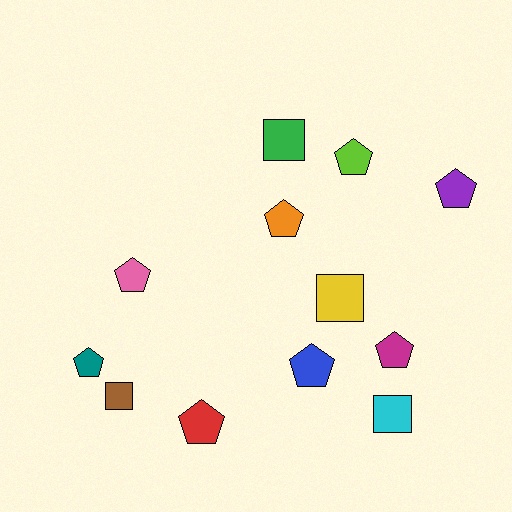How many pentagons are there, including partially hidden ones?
There are 8 pentagons.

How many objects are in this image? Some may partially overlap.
There are 12 objects.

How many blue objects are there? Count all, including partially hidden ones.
There is 1 blue object.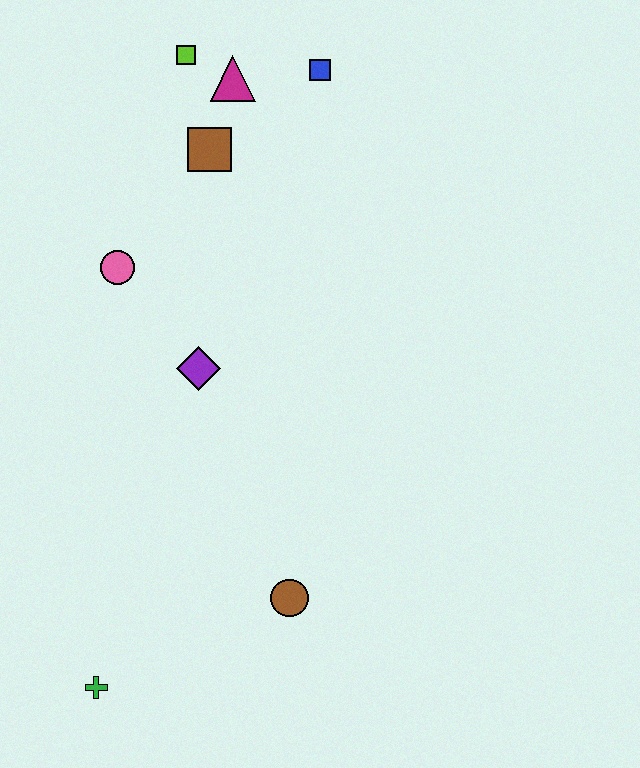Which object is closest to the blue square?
The magenta triangle is closest to the blue square.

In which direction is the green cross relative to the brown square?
The green cross is below the brown square.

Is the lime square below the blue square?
No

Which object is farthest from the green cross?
The blue square is farthest from the green cross.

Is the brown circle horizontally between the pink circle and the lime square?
No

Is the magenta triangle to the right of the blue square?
No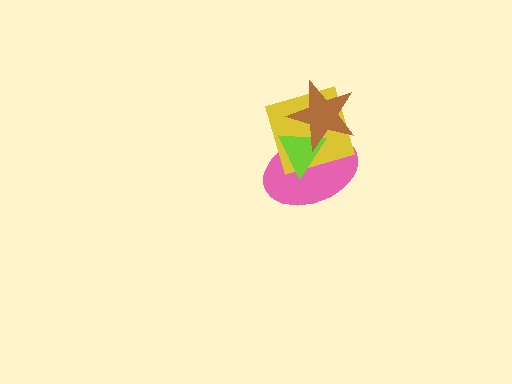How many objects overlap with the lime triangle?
3 objects overlap with the lime triangle.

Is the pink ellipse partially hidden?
Yes, it is partially covered by another shape.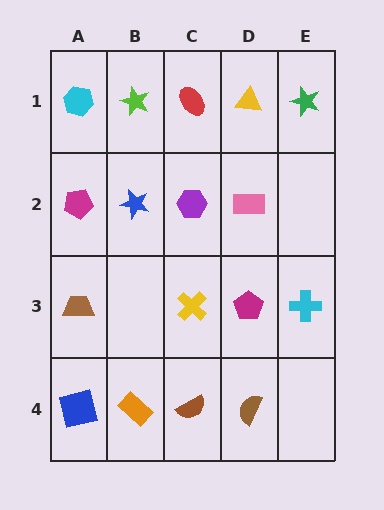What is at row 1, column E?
A green star.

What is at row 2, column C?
A purple hexagon.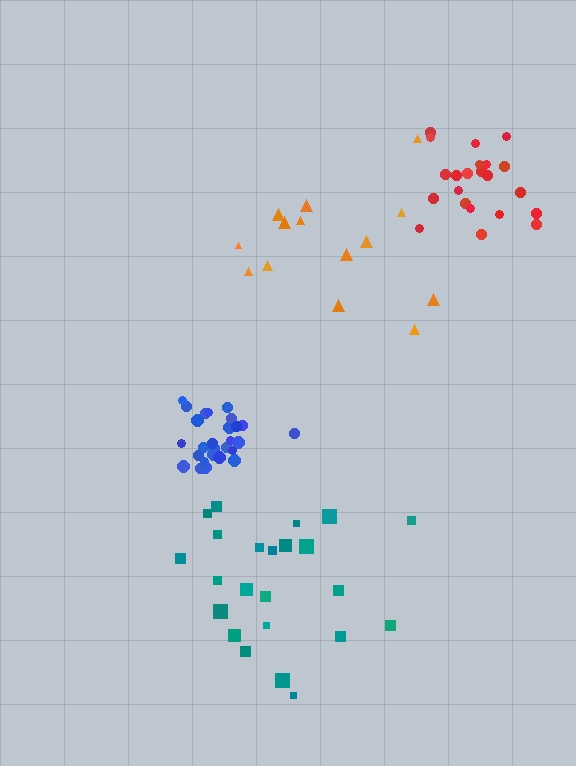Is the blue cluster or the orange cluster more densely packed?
Blue.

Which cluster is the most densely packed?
Blue.